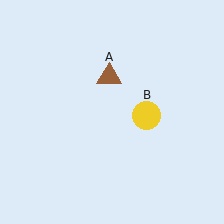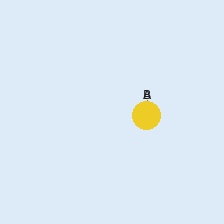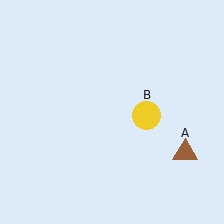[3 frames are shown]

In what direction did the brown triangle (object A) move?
The brown triangle (object A) moved down and to the right.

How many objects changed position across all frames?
1 object changed position: brown triangle (object A).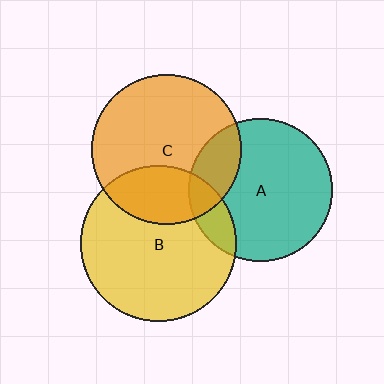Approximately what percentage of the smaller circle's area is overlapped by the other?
Approximately 30%.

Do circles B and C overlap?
Yes.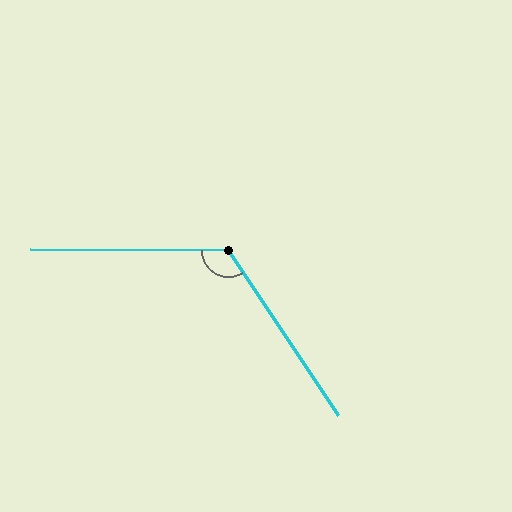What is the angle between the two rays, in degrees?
Approximately 124 degrees.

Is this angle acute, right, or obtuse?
It is obtuse.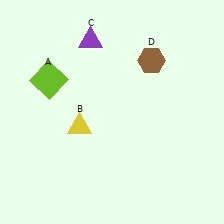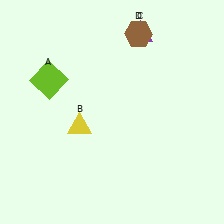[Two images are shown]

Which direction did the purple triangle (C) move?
The purple triangle (C) moved right.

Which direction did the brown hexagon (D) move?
The brown hexagon (D) moved up.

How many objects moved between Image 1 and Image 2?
2 objects moved between the two images.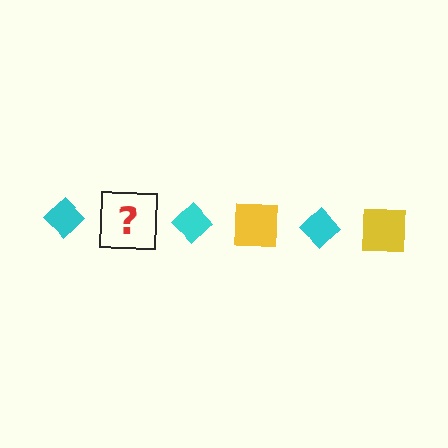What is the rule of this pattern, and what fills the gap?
The rule is that the pattern alternates between cyan diamond and yellow square. The gap should be filled with a yellow square.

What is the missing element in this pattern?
The missing element is a yellow square.